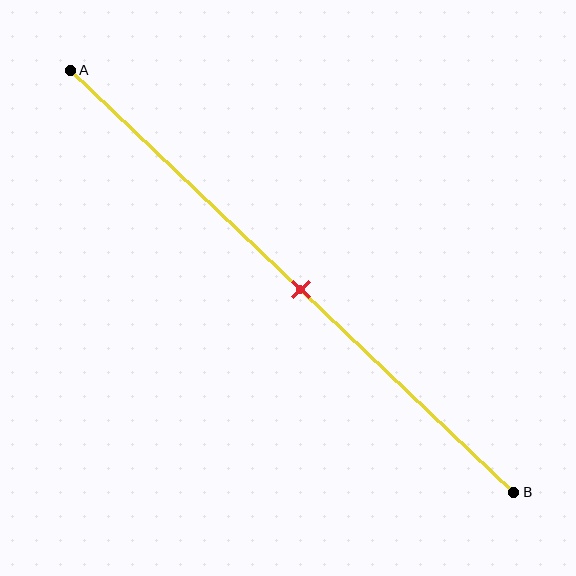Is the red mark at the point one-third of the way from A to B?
No, the mark is at about 50% from A, not at the 33% one-third point.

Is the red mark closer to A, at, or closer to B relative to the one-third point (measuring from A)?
The red mark is closer to point B than the one-third point of segment AB.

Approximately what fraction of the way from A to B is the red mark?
The red mark is approximately 50% of the way from A to B.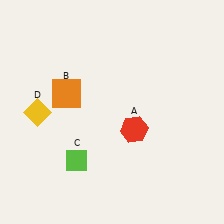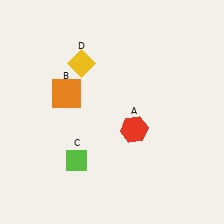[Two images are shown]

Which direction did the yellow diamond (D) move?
The yellow diamond (D) moved up.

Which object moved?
The yellow diamond (D) moved up.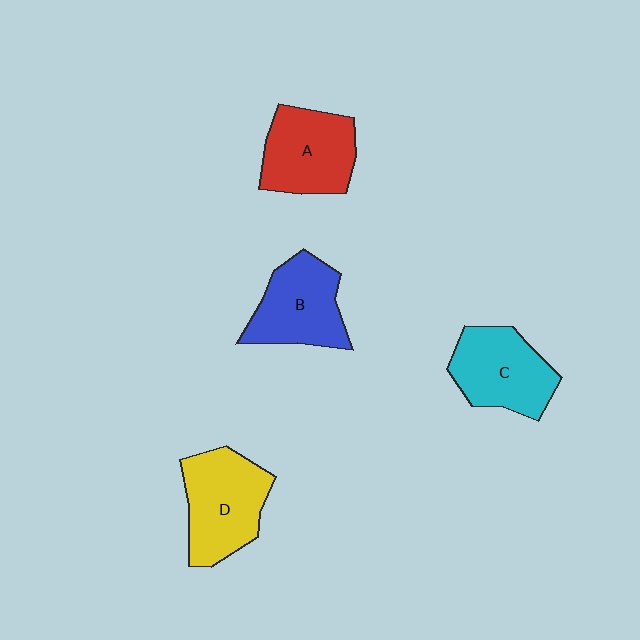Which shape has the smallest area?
Shape B (blue).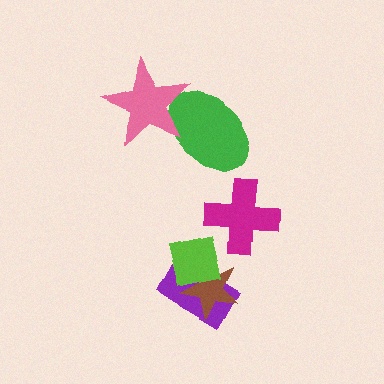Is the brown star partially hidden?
Yes, it is partially covered by another shape.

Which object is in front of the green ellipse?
The pink star is in front of the green ellipse.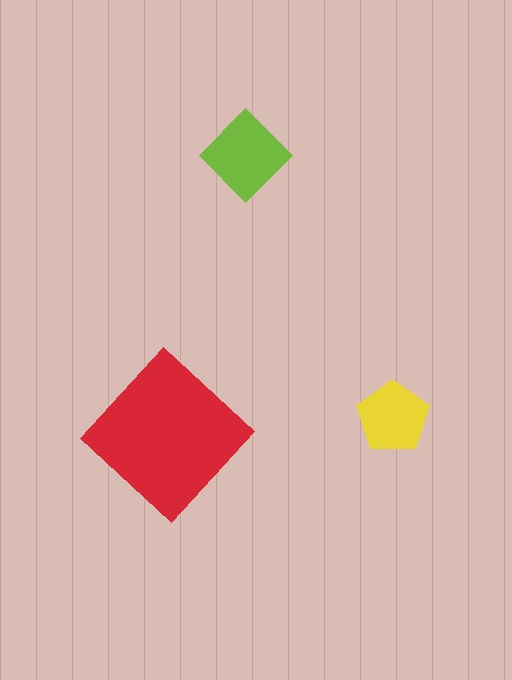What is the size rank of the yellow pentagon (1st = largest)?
3rd.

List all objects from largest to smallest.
The red diamond, the lime diamond, the yellow pentagon.